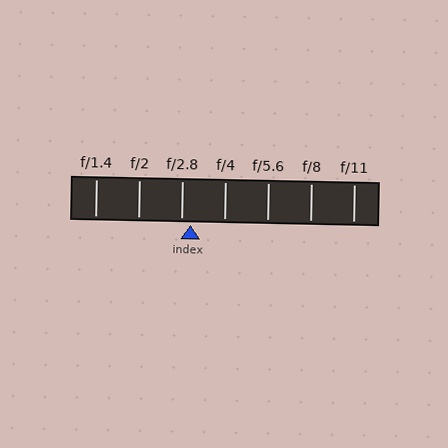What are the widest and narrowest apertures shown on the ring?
The widest aperture shown is f/1.4 and the narrowest is f/11.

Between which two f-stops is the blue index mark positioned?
The index mark is between f/2.8 and f/4.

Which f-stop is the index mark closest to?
The index mark is closest to f/2.8.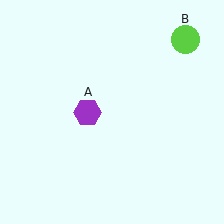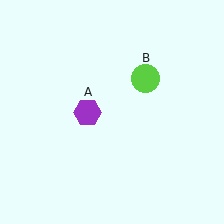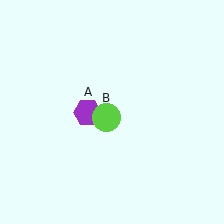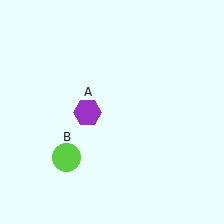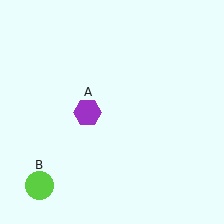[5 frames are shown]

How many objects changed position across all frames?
1 object changed position: lime circle (object B).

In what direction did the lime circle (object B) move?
The lime circle (object B) moved down and to the left.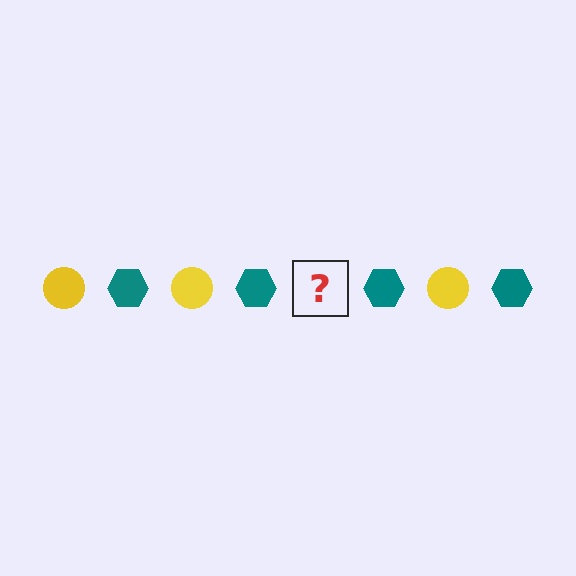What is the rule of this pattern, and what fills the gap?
The rule is that the pattern alternates between yellow circle and teal hexagon. The gap should be filled with a yellow circle.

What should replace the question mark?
The question mark should be replaced with a yellow circle.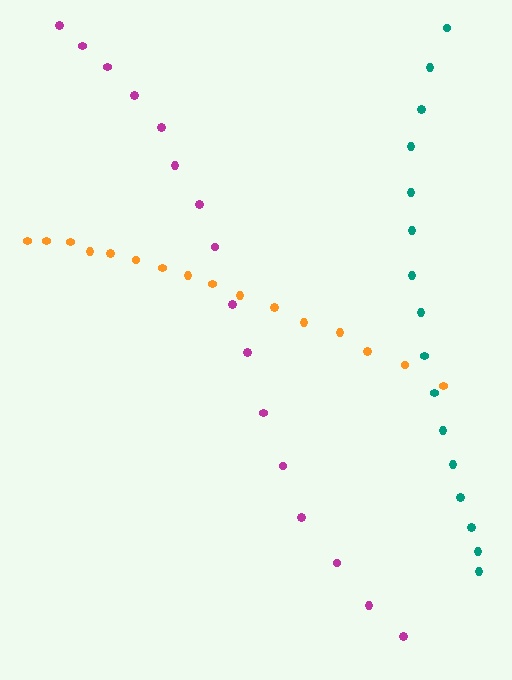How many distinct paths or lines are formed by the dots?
There are 3 distinct paths.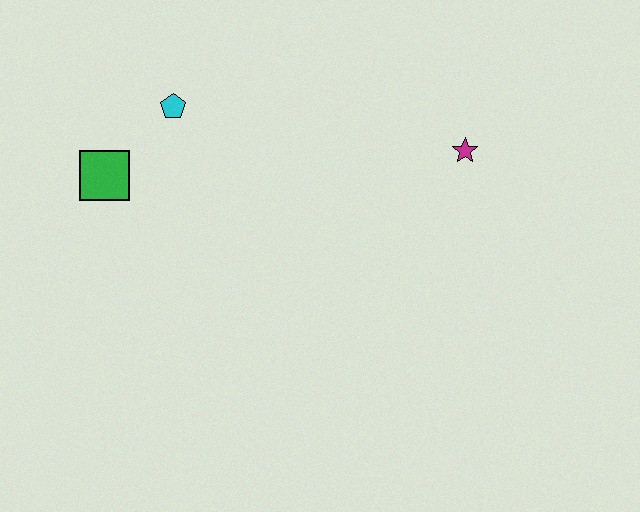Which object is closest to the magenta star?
The cyan pentagon is closest to the magenta star.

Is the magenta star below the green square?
No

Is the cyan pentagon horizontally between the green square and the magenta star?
Yes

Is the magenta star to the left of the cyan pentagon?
No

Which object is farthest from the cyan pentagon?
The magenta star is farthest from the cyan pentagon.